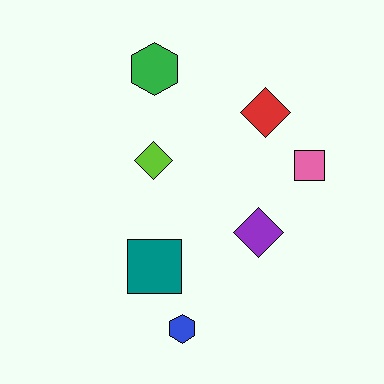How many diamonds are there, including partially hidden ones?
There are 3 diamonds.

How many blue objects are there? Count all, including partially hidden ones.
There is 1 blue object.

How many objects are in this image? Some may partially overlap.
There are 7 objects.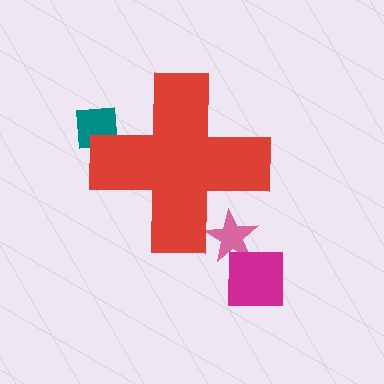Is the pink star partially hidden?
Yes, the pink star is partially hidden behind the red cross.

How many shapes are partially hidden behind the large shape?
2 shapes are partially hidden.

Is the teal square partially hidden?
Yes, the teal square is partially hidden behind the red cross.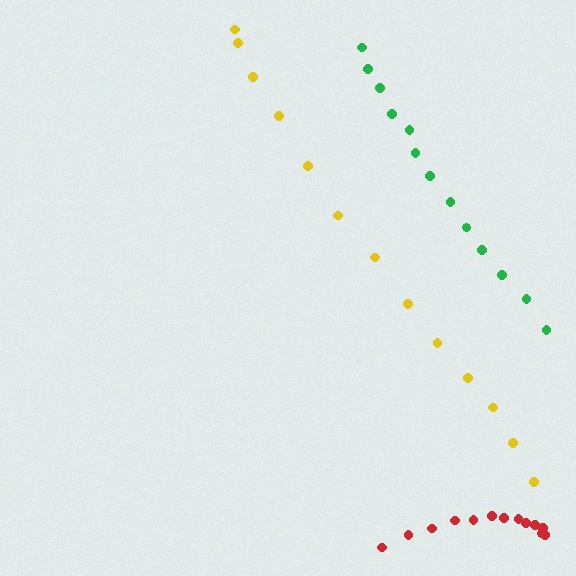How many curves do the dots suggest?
There are 3 distinct paths.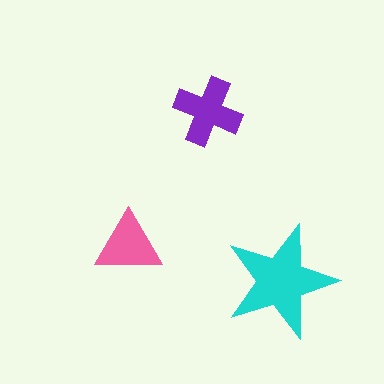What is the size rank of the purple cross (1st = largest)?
2nd.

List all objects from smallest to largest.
The pink triangle, the purple cross, the cyan star.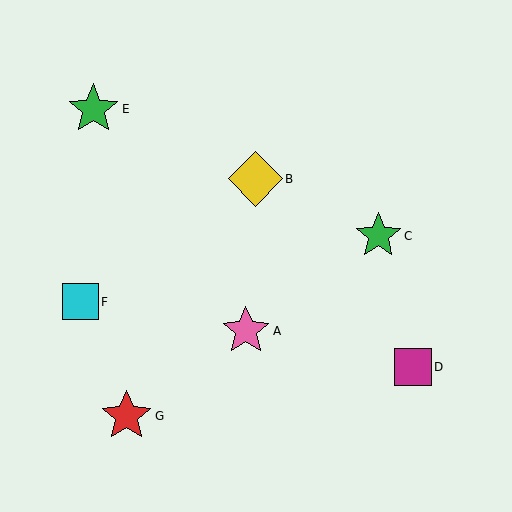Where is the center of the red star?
The center of the red star is at (127, 416).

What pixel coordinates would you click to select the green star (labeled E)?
Click at (93, 109) to select the green star E.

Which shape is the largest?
The yellow diamond (labeled B) is the largest.